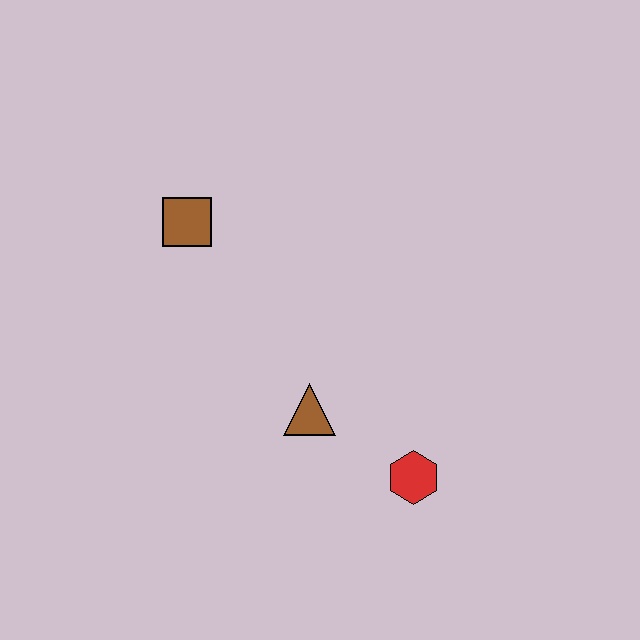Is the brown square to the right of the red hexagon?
No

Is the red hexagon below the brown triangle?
Yes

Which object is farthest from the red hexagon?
The brown square is farthest from the red hexagon.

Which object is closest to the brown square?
The brown triangle is closest to the brown square.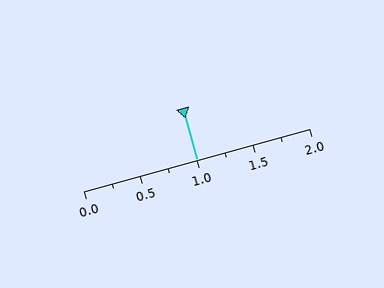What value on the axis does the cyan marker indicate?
The marker indicates approximately 1.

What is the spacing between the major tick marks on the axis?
The major ticks are spaced 0.5 apart.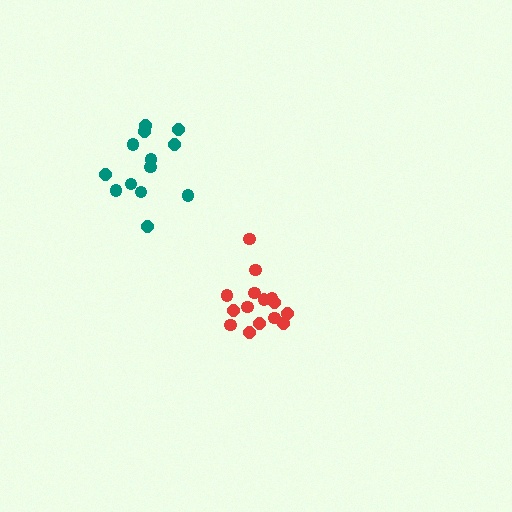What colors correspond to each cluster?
The clusters are colored: teal, red.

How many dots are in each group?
Group 1: 13 dots, Group 2: 15 dots (28 total).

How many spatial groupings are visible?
There are 2 spatial groupings.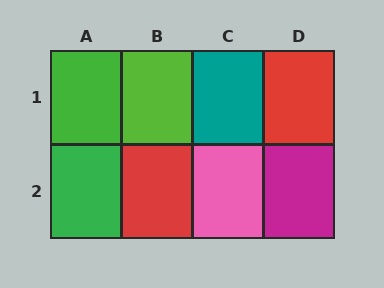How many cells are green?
2 cells are green.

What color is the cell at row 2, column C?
Pink.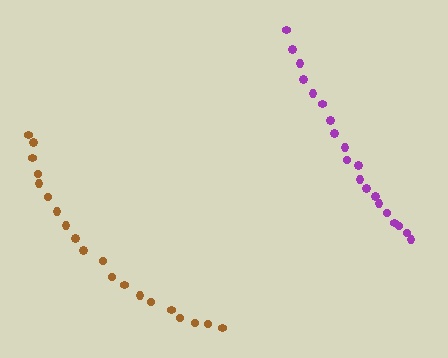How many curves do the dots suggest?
There are 2 distinct paths.